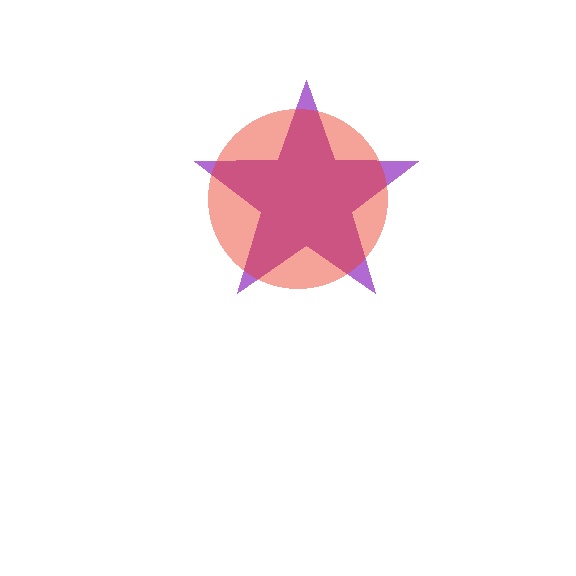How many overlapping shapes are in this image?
There are 2 overlapping shapes in the image.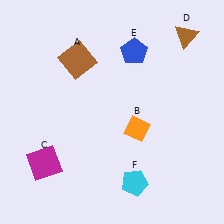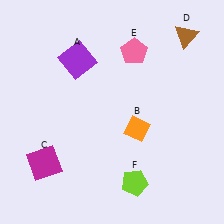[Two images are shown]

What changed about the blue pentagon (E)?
In Image 1, E is blue. In Image 2, it changed to pink.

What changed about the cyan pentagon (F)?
In Image 1, F is cyan. In Image 2, it changed to lime.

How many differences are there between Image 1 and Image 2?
There are 3 differences between the two images.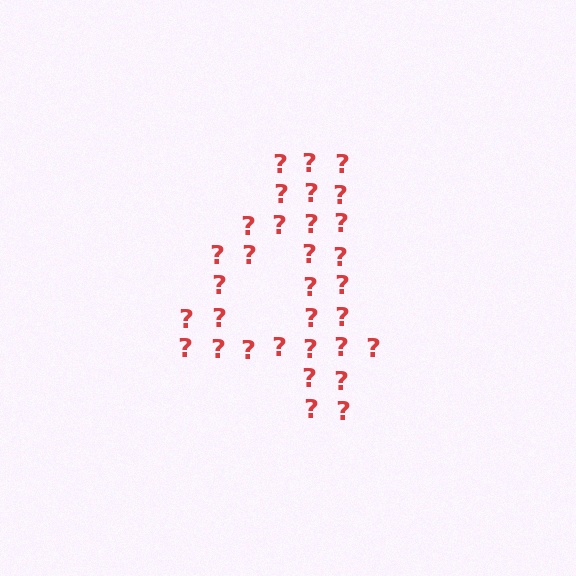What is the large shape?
The large shape is the digit 4.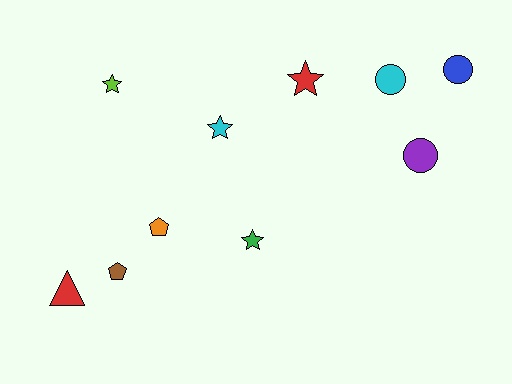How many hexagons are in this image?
There are no hexagons.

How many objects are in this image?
There are 10 objects.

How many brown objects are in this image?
There is 1 brown object.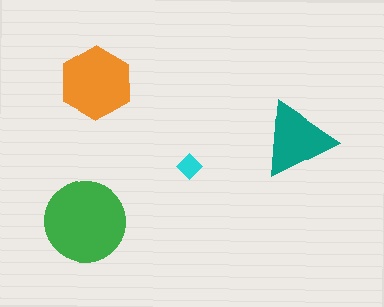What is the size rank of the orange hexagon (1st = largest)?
2nd.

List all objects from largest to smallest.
The green circle, the orange hexagon, the teal triangle, the cyan diamond.